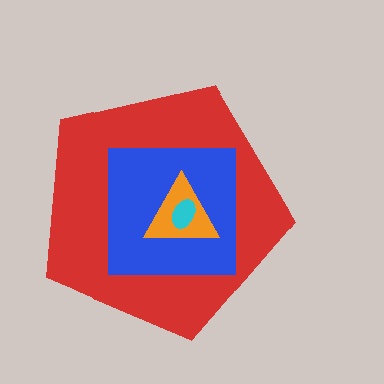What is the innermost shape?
The cyan ellipse.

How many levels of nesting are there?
4.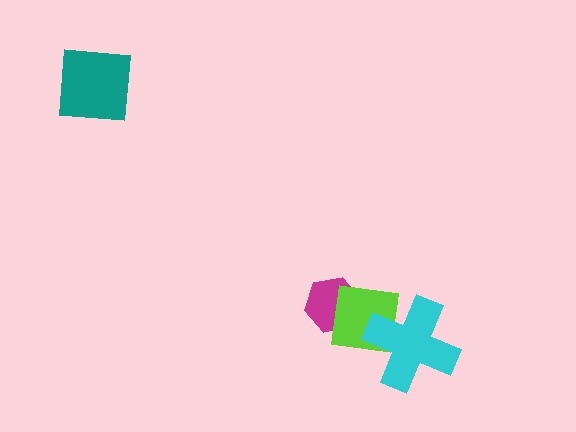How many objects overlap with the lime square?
2 objects overlap with the lime square.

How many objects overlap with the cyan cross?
1 object overlaps with the cyan cross.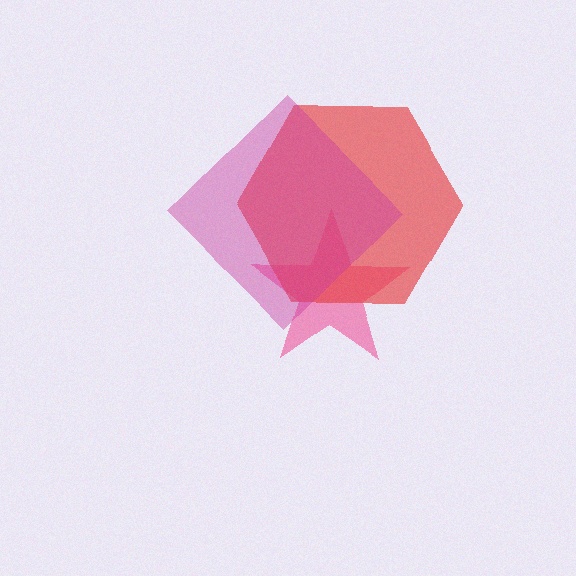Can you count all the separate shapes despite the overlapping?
Yes, there are 3 separate shapes.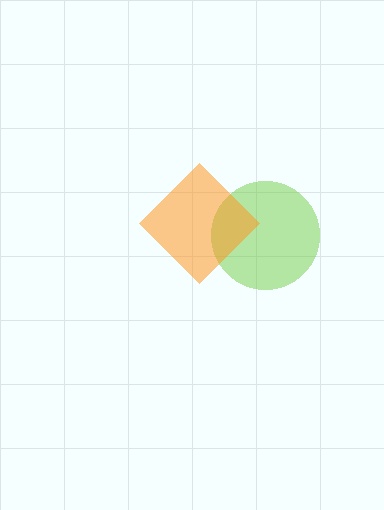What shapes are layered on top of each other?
The layered shapes are: a lime circle, an orange diamond.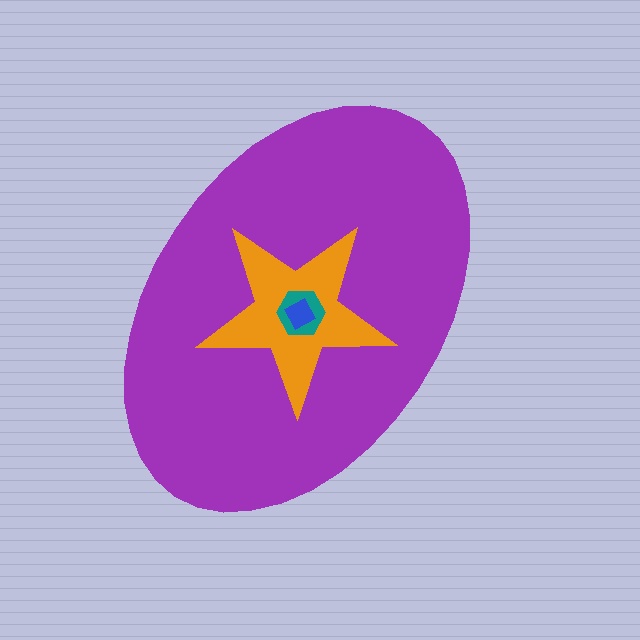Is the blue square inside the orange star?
Yes.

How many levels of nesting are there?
4.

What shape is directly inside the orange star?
The teal hexagon.